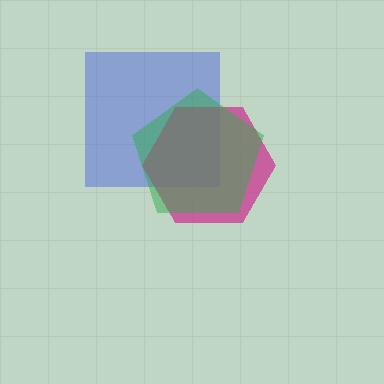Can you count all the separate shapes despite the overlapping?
Yes, there are 3 separate shapes.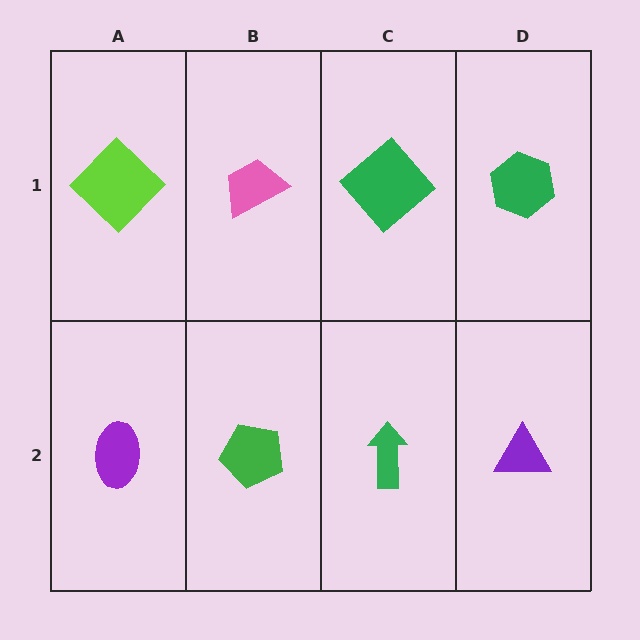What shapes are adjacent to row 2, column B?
A pink trapezoid (row 1, column B), a purple ellipse (row 2, column A), a green arrow (row 2, column C).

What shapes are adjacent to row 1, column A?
A purple ellipse (row 2, column A), a pink trapezoid (row 1, column B).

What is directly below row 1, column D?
A purple triangle.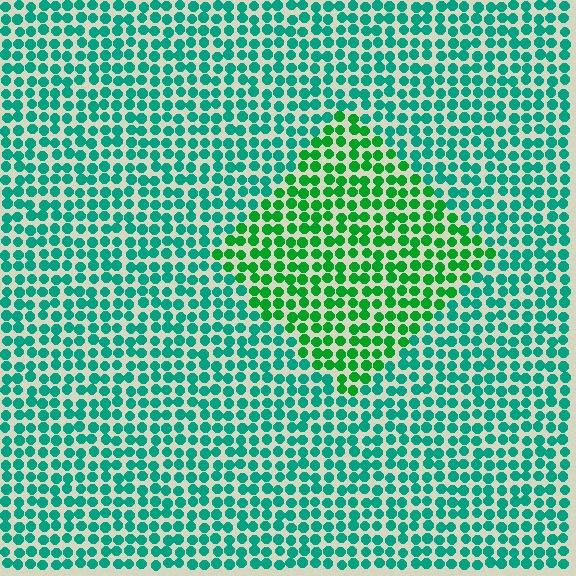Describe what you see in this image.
The image is filled with small teal elements in a uniform arrangement. A diamond-shaped region is visible where the elements are tinted to a slightly different hue, forming a subtle color boundary.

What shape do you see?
I see a diamond.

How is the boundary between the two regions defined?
The boundary is defined purely by a slight shift in hue (about 36 degrees). Spacing, size, and orientation are identical on both sides.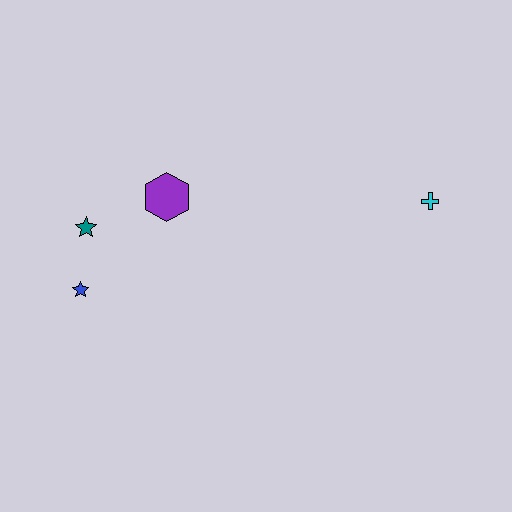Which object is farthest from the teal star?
The cyan cross is farthest from the teal star.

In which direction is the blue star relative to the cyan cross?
The blue star is to the left of the cyan cross.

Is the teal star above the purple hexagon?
No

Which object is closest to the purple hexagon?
The teal star is closest to the purple hexagon.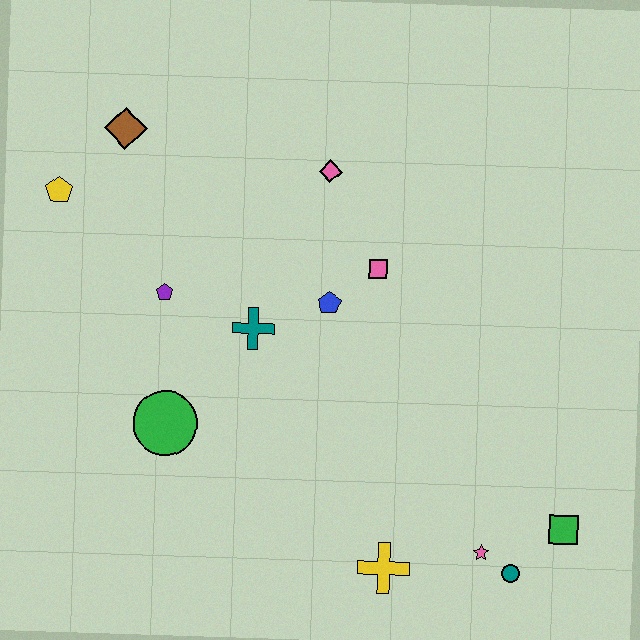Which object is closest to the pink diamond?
The pink square is closest to the pink diamond.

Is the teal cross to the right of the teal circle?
No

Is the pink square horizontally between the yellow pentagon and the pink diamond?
No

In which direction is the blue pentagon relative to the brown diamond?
The blue pentagon is to the right of the brown diamond.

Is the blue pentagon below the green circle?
No